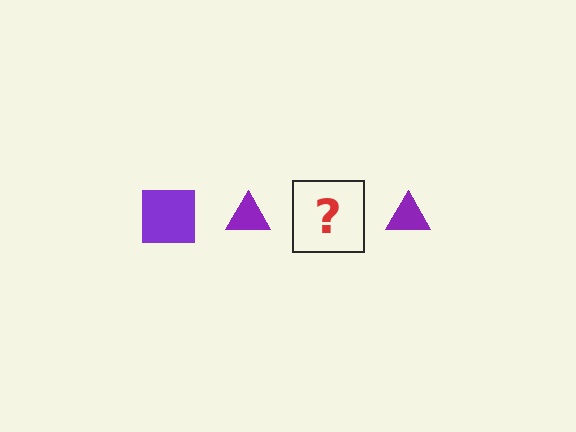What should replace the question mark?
The question mark should be replaced with a purple square.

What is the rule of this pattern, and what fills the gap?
The rule is that the pattern cycles through square, triangle shapes in purple. The gap should be filled with a purple square.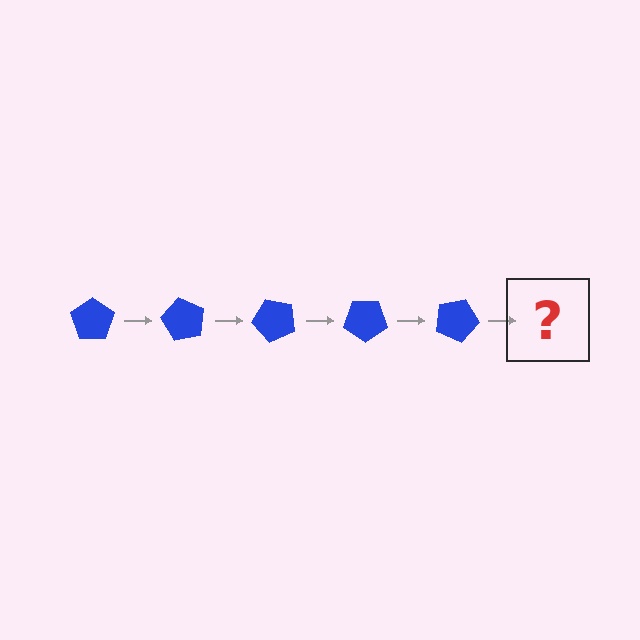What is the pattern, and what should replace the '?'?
The pattern is that the pentagon rotates 60 degrees each step. The '?' should be a blue pentagon rotated 300 degrees.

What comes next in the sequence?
The next element should be a blue pentagon rotated 300 degrees.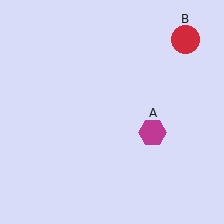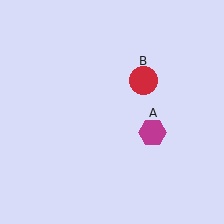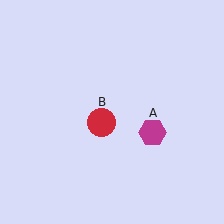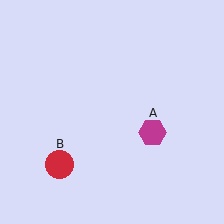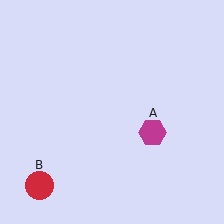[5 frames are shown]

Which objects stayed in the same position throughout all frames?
Magenta hexagon (object A) remained stationary.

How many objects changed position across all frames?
1 object changed position: red circle (object B).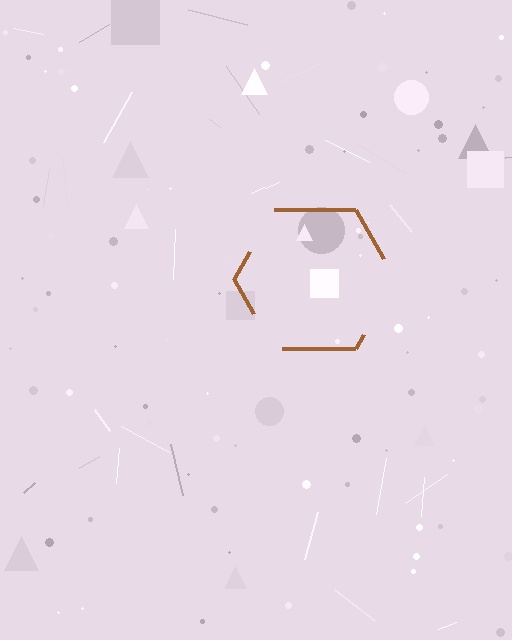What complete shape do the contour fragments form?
The contour fragments form a hexagon.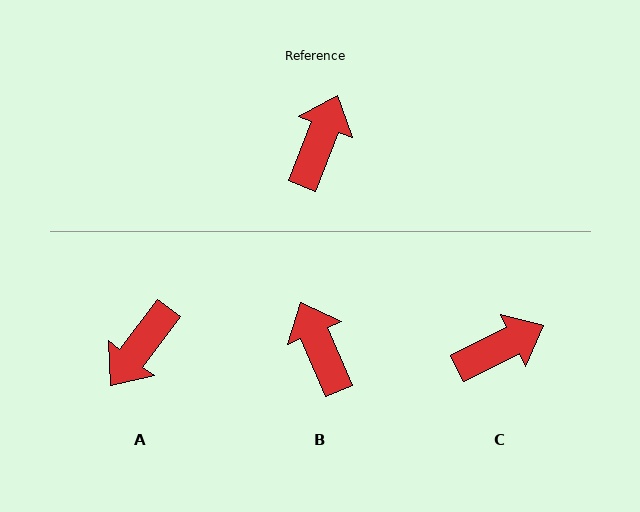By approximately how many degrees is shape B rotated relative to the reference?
Approximately 44 degrees counter-clockwise.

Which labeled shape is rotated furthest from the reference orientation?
A, about 164 degrees away.